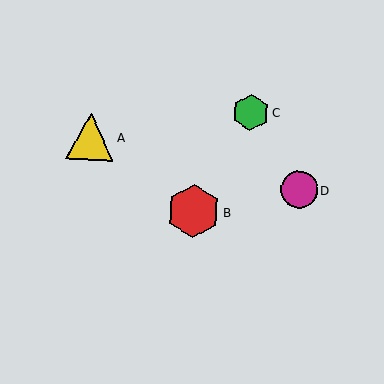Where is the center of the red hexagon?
The center of the red hexagon is at (193, 211).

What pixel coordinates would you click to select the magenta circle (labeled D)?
Click at (299, 190) to select the magenta circle D.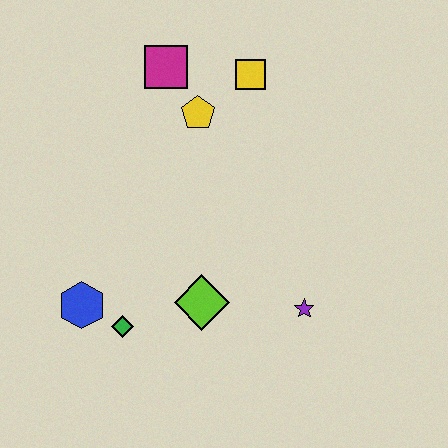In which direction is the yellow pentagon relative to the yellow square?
The yellow pentagon is to the left of the yellow square.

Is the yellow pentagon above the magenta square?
No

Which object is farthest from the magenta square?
The purple star is farthest from the magenta square.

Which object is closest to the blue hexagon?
The green diamond is closest to the blue hexagon.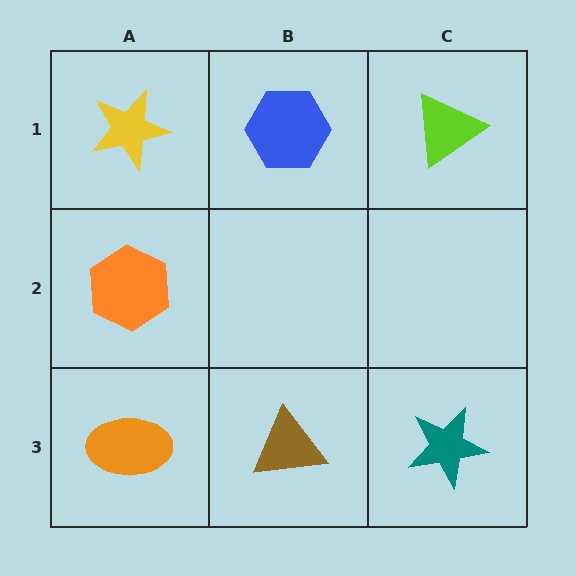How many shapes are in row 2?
1 shape.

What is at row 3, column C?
A teal star.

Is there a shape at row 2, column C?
No, that cell is empty.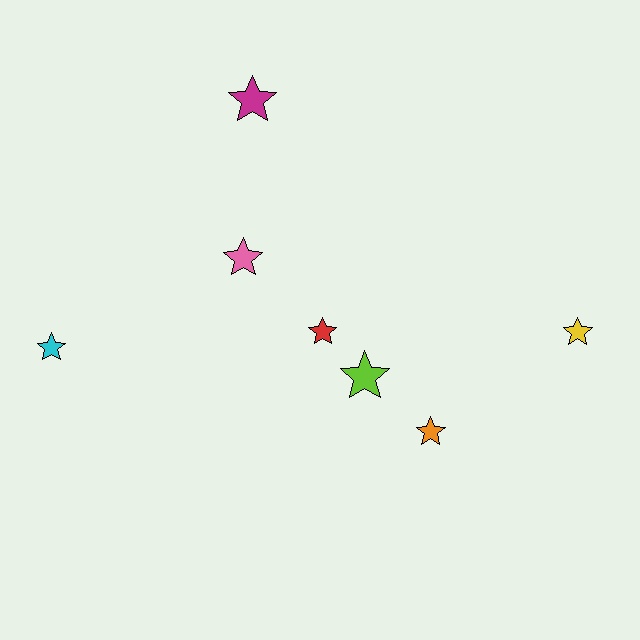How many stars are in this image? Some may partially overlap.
There are 7 stars.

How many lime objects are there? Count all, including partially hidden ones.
There is 1 lime object.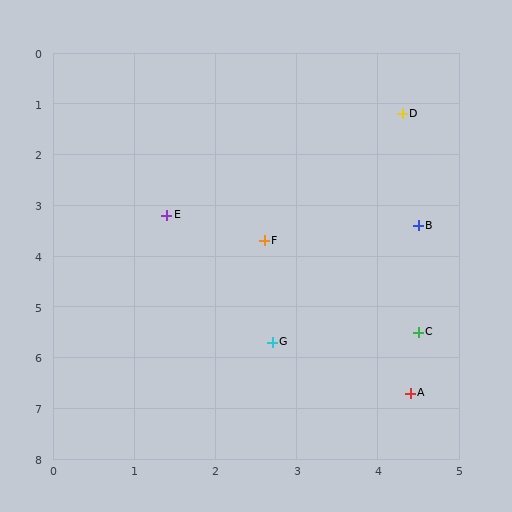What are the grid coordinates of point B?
Point B is at approximately (4.5, 3.4).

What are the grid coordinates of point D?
Point D is at approximately (4.3, 1.2).